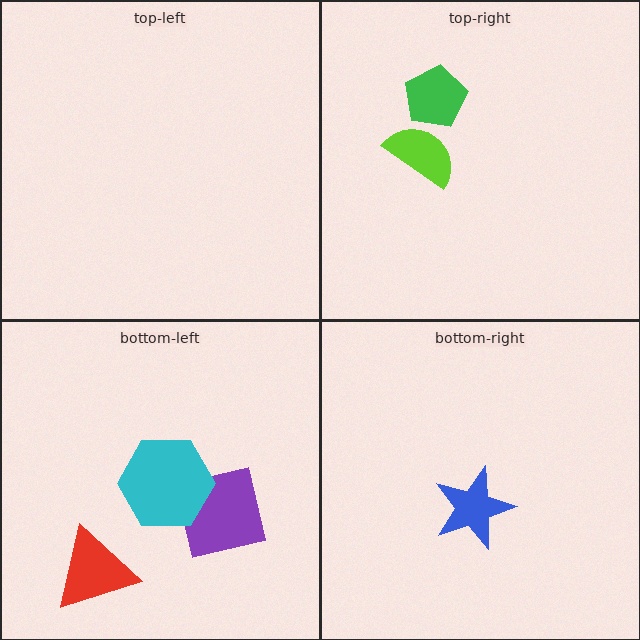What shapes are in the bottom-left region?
The purple square, the red triangle, the cyan hexagon.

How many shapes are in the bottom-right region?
1.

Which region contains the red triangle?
The bottom-left region.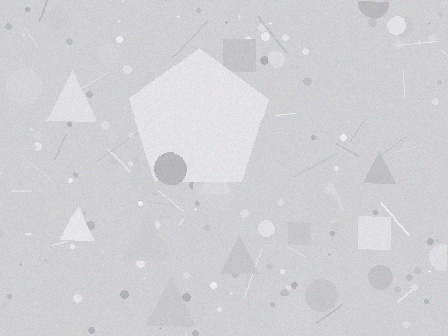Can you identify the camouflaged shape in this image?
The camouflaged shape is a pentagon.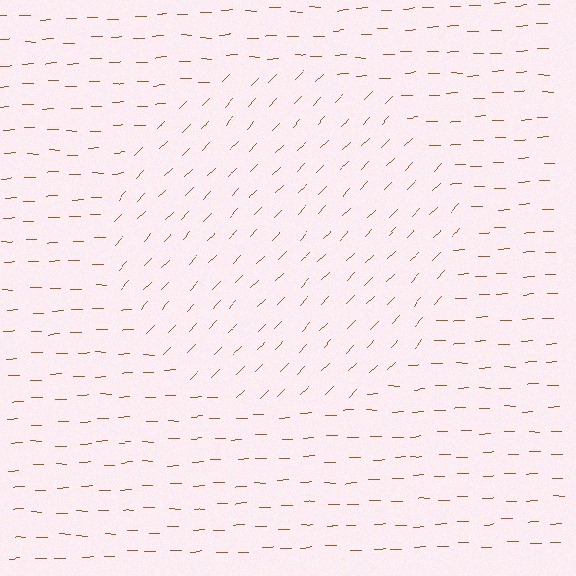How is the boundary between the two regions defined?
The boundary is defined purely by a change in line orientation (approximately 45 degrees difference). All lines are the same color and thickness.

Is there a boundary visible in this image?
Yes, there is a texture boundary formed by a change in line orientation.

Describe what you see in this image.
The image is filled with small brown line segments. A circle region in the image has lines oriented differently from the surrounding lines, creating a visible texture boundary.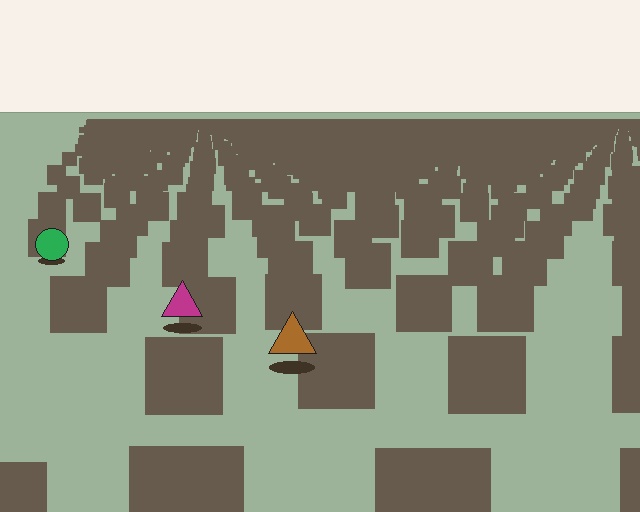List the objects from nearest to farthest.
From nearest to farthest: the brown triangle, the magenta triangle, the green circle.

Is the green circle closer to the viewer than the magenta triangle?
No. The magenta triangle is closer — you can tell from the texture gradient: the ground texture is coarser near it.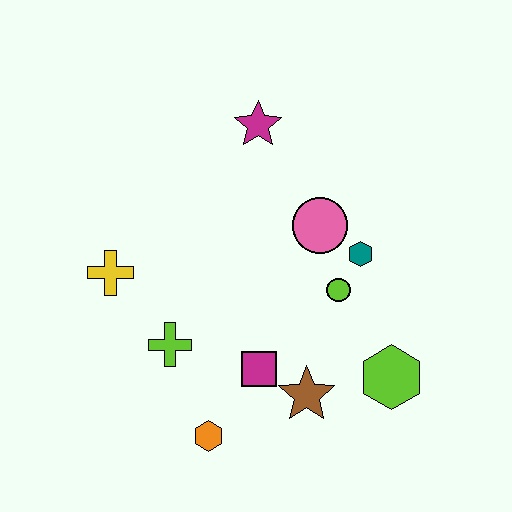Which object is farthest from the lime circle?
The yellow cross is farthest from the lime circle.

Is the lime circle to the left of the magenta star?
No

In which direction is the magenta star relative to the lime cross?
The magenta star is above the lime cross.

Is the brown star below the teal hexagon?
Yes